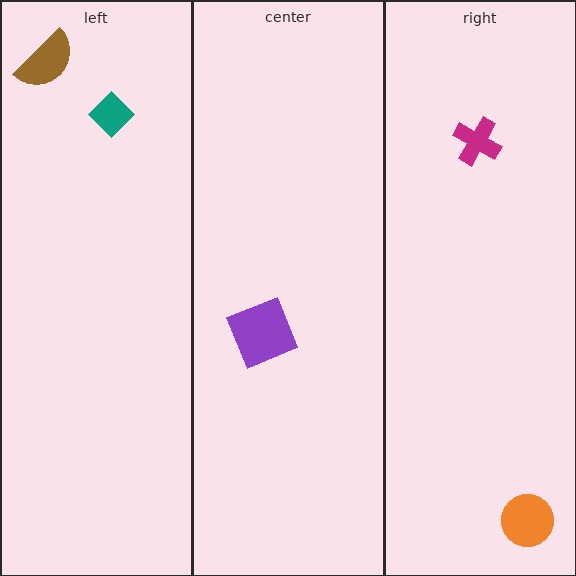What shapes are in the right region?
The magenta cross, the orange circle.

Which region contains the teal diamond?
The left region.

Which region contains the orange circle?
The right region.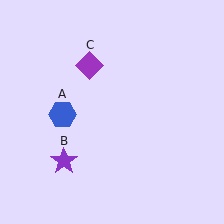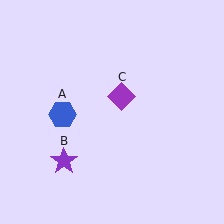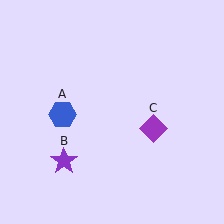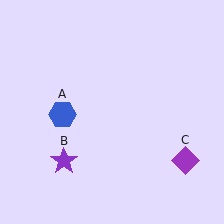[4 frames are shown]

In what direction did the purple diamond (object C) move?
The purple diamond (object C) moved down and to the right.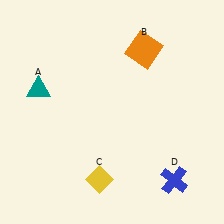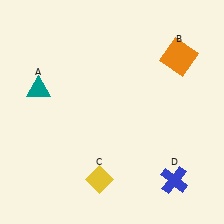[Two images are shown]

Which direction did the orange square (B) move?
The orange square (B) moved right.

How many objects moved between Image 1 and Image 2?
1 object moved between the two images.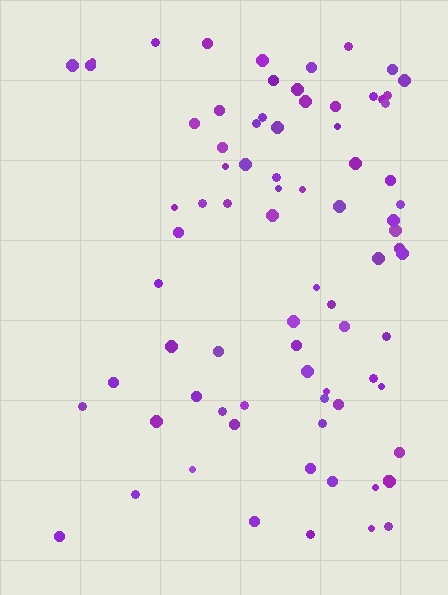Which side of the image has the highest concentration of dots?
The right.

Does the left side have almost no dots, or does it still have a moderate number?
Still a moderate number, just noticeably fewer than the right.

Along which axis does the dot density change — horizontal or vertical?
Horizontal.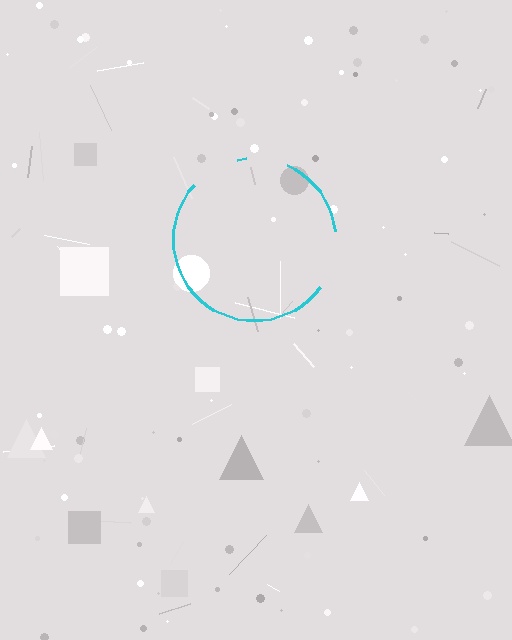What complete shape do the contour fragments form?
The contour fragments form a circle.